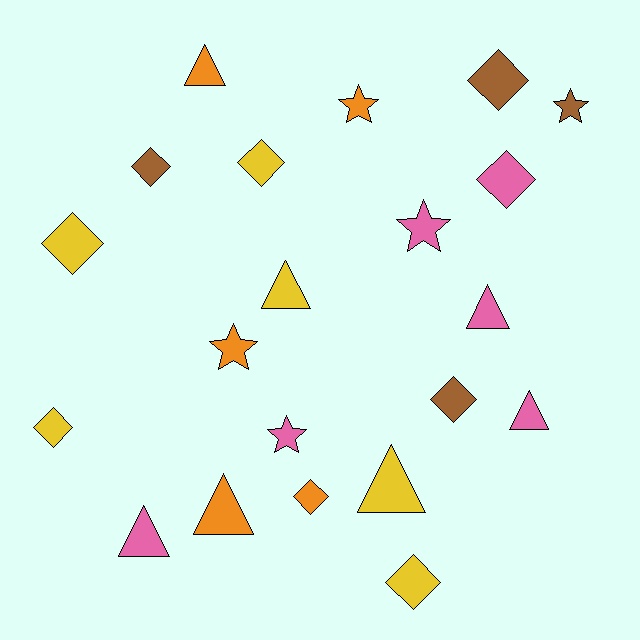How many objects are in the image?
There are 21 objects.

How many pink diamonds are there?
There is 1 pink diamond.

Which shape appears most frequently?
Diamond, with 9 objects.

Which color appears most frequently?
Pink, with 6 objects.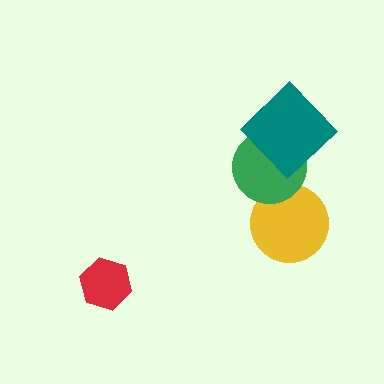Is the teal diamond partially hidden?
No, no other shape covers it.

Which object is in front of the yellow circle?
The green circle is in front of the yellow circle.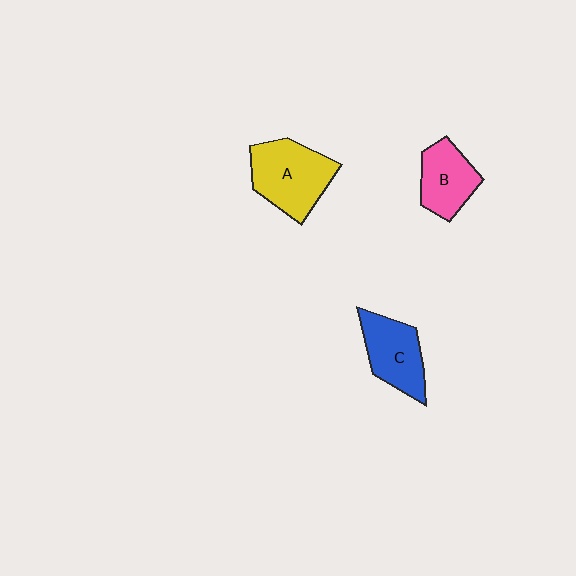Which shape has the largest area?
Shape A (yellow).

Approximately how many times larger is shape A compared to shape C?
Approximately 1.3 times.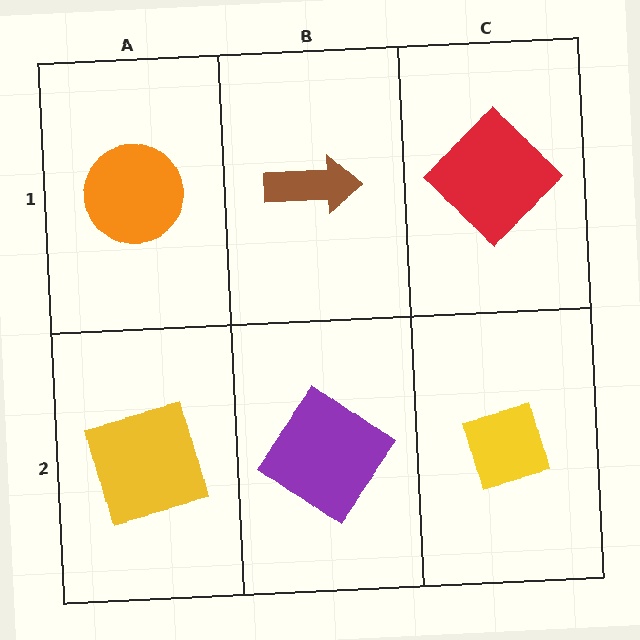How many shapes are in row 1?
3 shapes.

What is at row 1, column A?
An orange circle.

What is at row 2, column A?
A yellow square.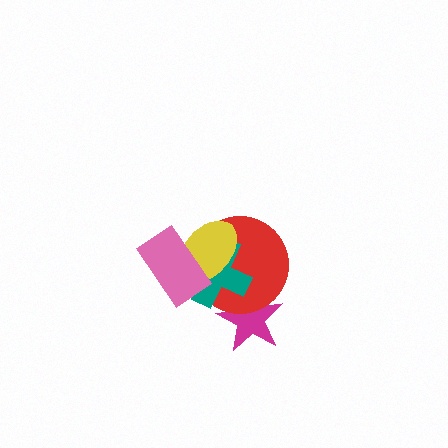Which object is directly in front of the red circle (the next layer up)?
The teal cross is directly in front of the red circle.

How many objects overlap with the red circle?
4 objects overlap with the red circle.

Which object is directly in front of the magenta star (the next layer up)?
The red circle is directly in front of the magenta star.